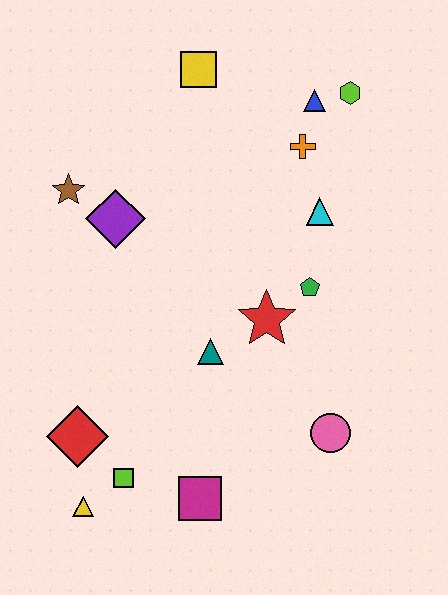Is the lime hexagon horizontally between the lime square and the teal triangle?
No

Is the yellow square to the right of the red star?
No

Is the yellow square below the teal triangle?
No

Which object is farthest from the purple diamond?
The pink circle is farthest from the purple diamond.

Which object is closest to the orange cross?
The blue triangle is closest to the orange cross.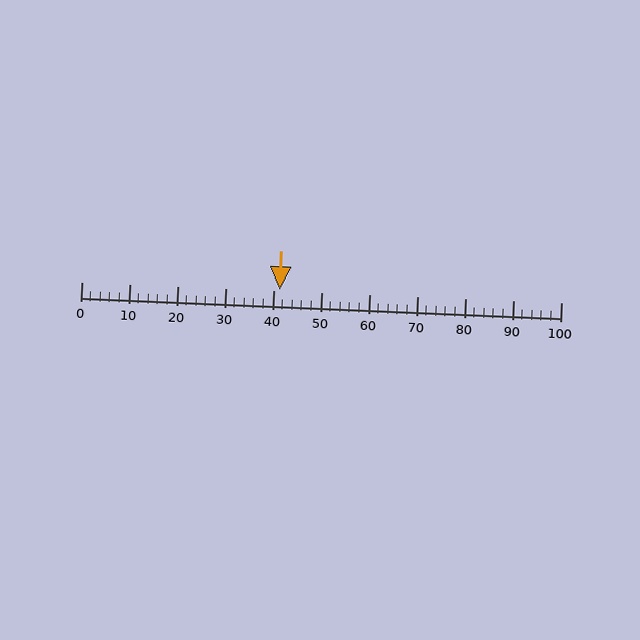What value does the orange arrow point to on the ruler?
The orange arrow points to approximately 41.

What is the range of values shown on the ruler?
The ruler shows values from 0 to 100.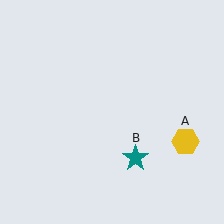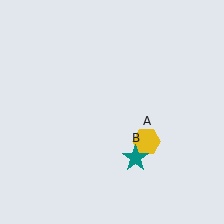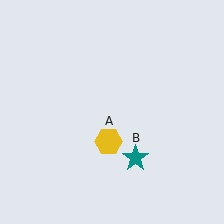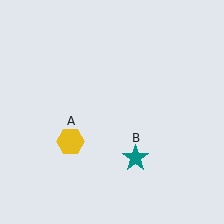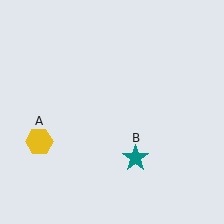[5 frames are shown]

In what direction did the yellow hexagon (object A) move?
The yellow hexagon (object A) moved left.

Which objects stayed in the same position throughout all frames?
Teal star (object B) remained stationary.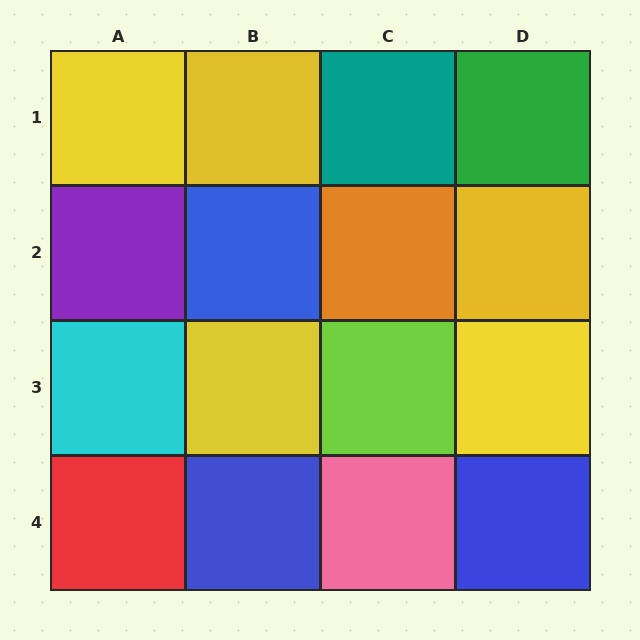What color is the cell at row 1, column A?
Yellow.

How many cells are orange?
1 cell is orange.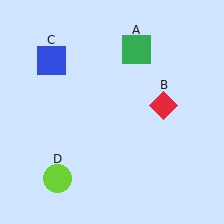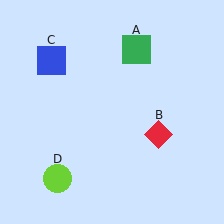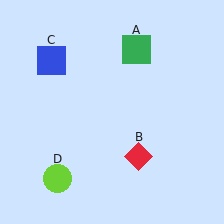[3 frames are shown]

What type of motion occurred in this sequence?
The red diamond (object B) rotated clockwise around the center of the scene.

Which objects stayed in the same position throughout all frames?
Green square (object A) and blue square (object C) and lime circle (object D) remained stationary.